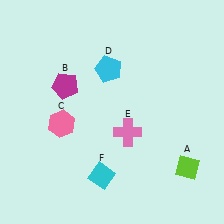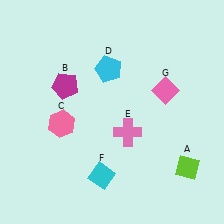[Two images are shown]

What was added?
A pink diamond (G) was added in Image 2.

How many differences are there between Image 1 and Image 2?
There is 1 difference between the two images.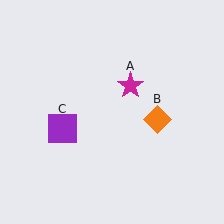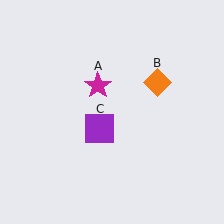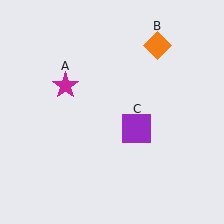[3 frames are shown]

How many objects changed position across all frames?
3 objects changed position: magenta star (object A), orange diamond (object B), purple square (object C).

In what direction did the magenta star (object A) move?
The magenta star (object A) moved left.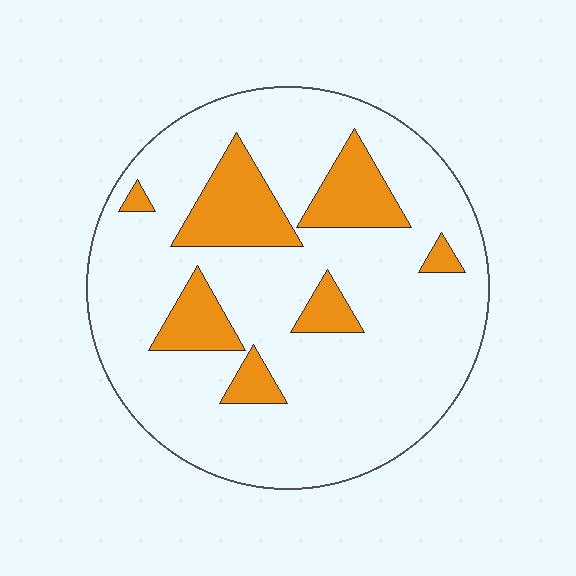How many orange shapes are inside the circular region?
7.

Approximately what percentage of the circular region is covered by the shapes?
Approximately 20%.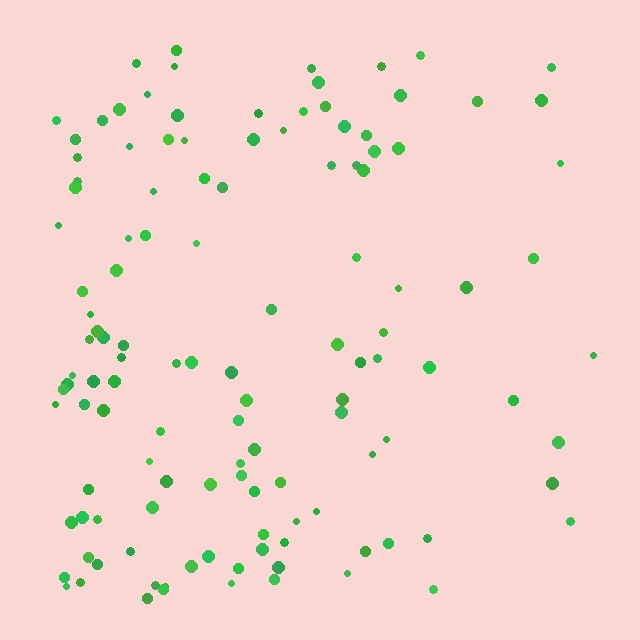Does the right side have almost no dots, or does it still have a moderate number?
Still a moderate number, just noticeably fewer than the left.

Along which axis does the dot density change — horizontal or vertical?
Horizontal.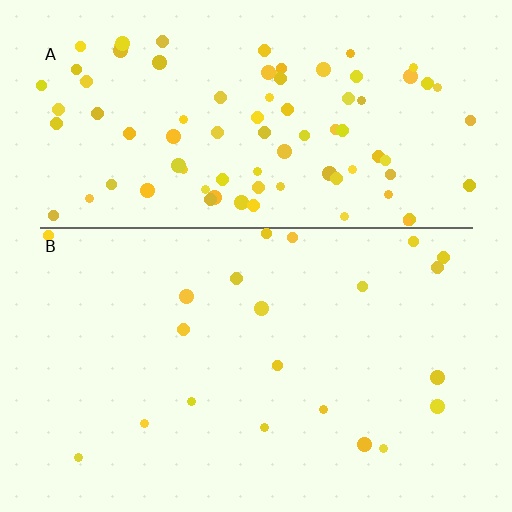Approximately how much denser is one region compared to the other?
Approximately 4.1× — region A over region B.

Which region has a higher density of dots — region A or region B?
A (the top).